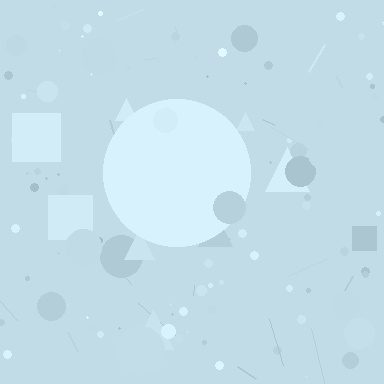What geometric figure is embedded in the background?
A circle is embedded in the background.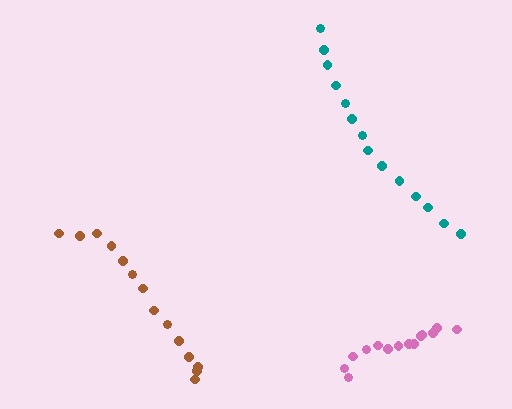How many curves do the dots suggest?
There are 3 distinct paths.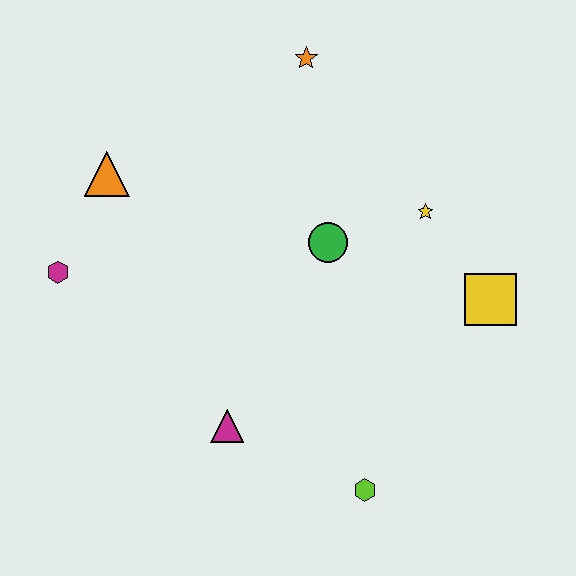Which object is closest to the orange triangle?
The magenta hexagon is closest to the orange triangle.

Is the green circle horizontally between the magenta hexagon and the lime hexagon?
Yes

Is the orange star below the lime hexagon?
No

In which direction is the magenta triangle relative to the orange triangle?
The magenta triangle is below the orange triangle.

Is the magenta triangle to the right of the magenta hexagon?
Yes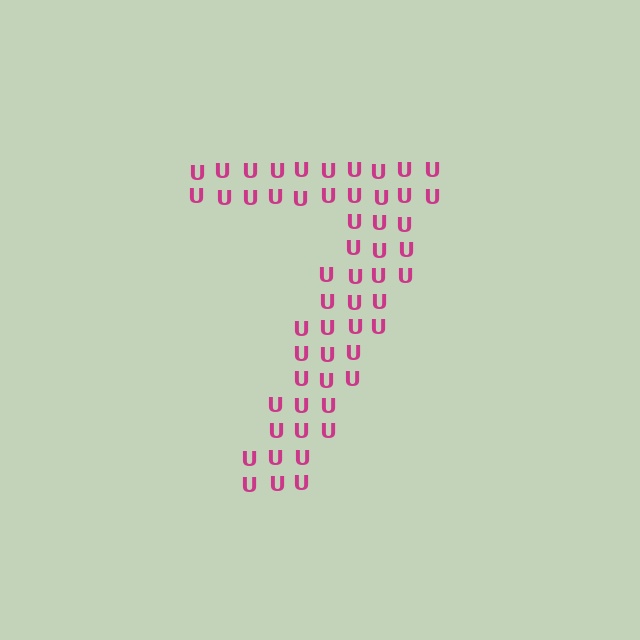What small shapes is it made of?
It is made of small letter U's.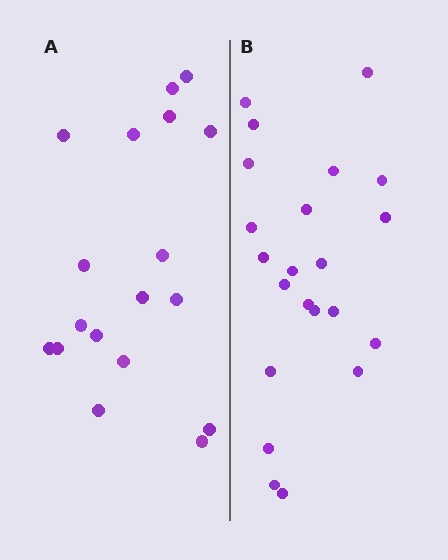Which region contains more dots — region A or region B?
Region B (the right region) has more dots.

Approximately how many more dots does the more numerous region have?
Region B has about 4 more dots than region A.